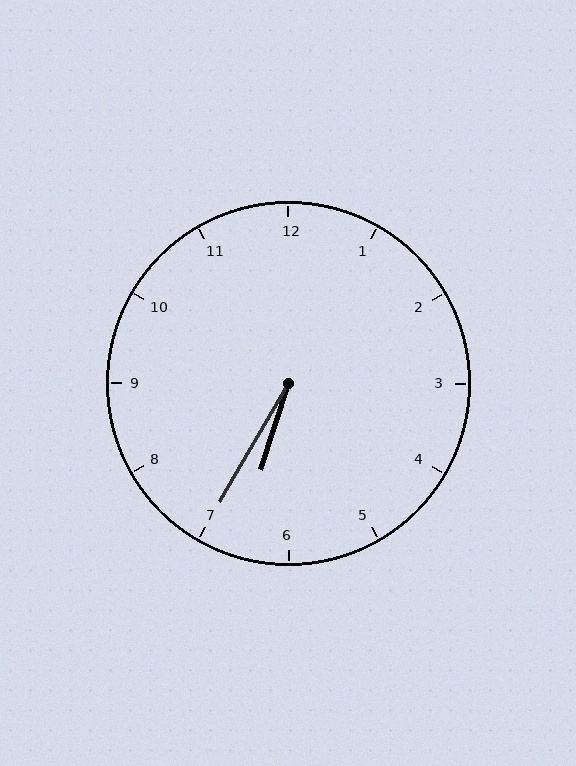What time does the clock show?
6:35.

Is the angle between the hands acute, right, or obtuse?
It is acute.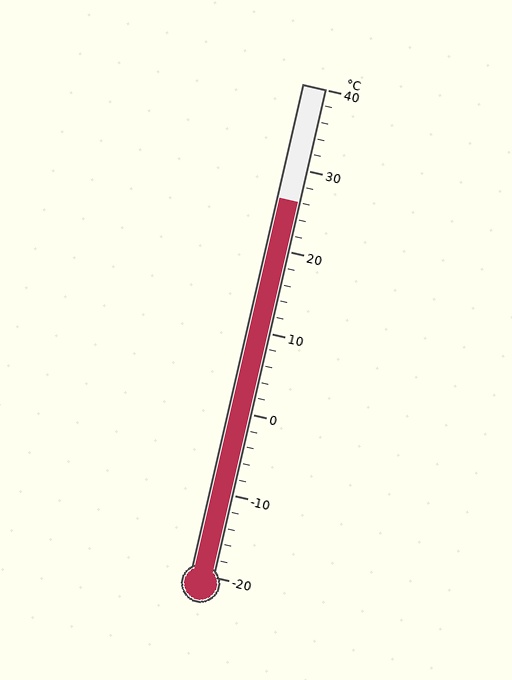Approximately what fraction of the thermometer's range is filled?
The thermometer is filled to approximately 75% of its range.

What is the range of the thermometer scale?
The thermometer scale ranges from -20°C to 40°C.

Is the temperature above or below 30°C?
The temperature is below 30°C.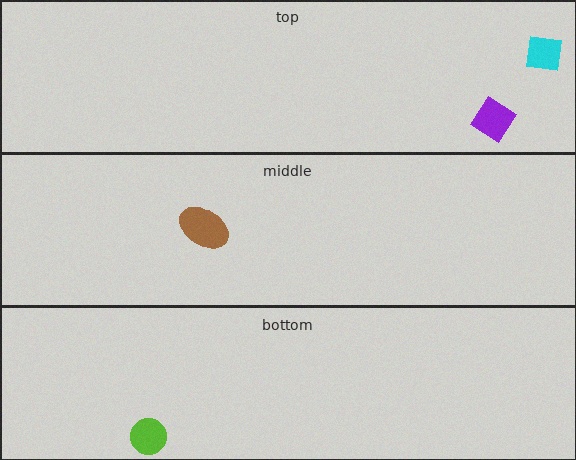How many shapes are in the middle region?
1.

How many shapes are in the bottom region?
1.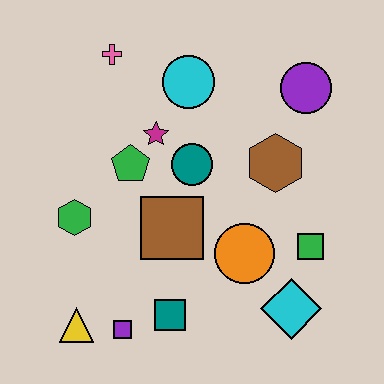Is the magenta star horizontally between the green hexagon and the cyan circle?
Yes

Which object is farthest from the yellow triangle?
The purple circle is farthest from the yellow triangle.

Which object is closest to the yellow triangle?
The purple square is closest to the yellow triangle.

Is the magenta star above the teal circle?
Yes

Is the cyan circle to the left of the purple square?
No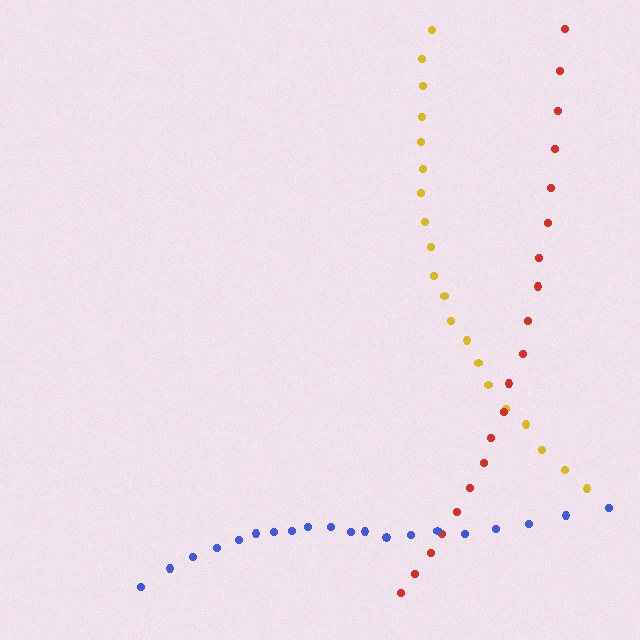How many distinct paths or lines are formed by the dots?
There are 3 distinct paths.